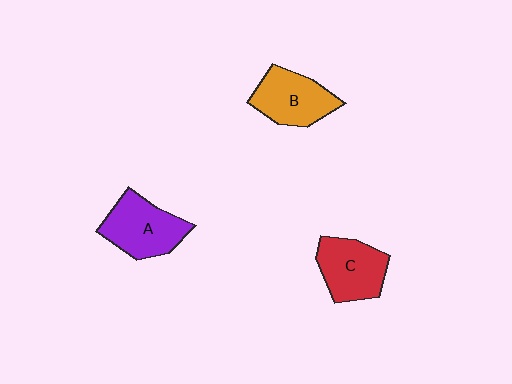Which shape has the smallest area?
Shape C (red).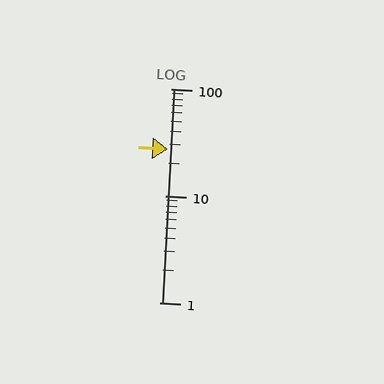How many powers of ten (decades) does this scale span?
The scale spans 2 decades, from 1 to 100.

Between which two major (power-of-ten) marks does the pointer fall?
The pointer is between 10 and 100.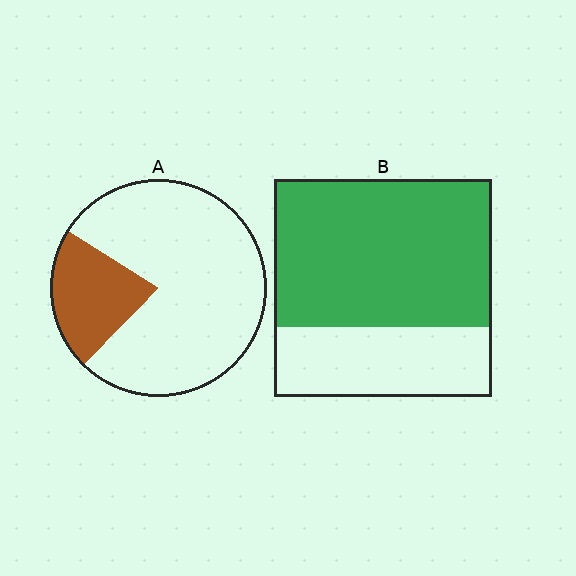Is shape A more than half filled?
No.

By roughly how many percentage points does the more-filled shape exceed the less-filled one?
By roughly 45 percentage points (B over A).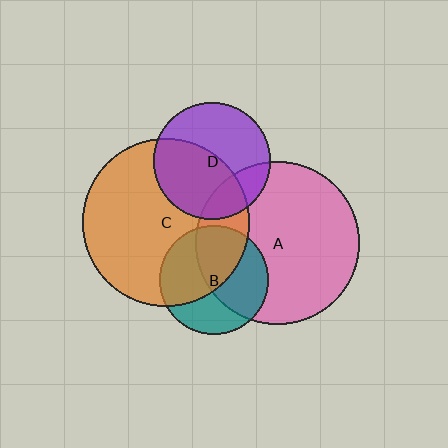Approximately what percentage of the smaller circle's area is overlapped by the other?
Approximately 20%.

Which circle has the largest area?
Circle C (orange).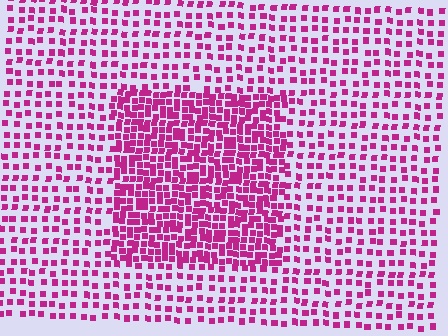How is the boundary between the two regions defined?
The boundary is defined by a change in element density (approximately 2.2x ratio). All elements are the same color, size, and shape.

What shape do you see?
I see a rectangle.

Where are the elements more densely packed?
The elements are more densely packed inside the rectangle boundary.